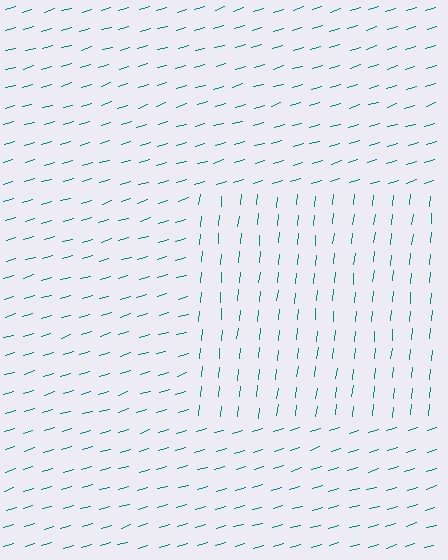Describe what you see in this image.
The image is filled with small teal line segments. A rectangle region in the image has lines oriented differently from the surrounding lines, creating a visible texture boundary.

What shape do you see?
I see a rectangle.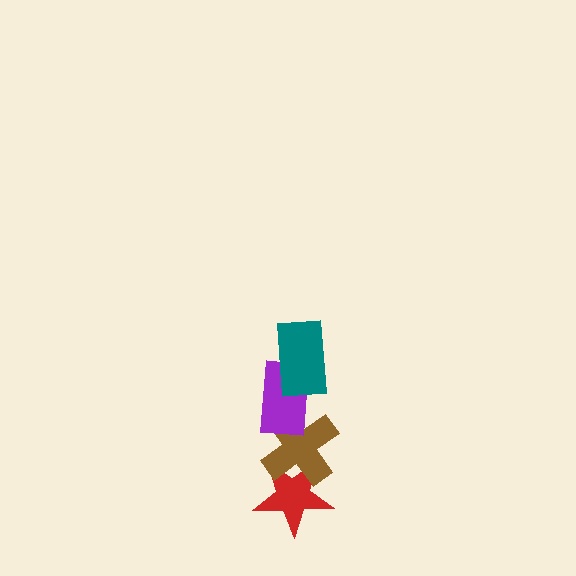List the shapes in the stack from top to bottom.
From top to bottom: the teal rectangle, the purple rectangle, the brown cross, the red star.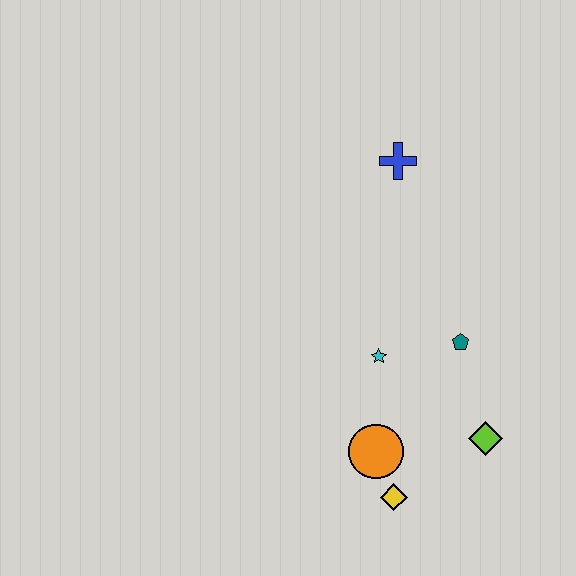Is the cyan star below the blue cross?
Yes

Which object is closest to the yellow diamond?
The orange circle is closest to the yellow diamond.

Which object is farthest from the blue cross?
The yellow diamond is farthest from the blue cross.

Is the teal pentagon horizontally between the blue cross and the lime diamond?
Yes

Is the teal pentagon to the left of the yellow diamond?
No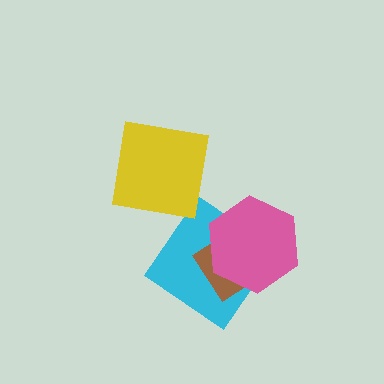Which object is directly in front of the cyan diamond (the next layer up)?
The brown rectangle is directly in front of the cyan diamond.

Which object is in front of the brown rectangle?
The pink hexagon is in front of the brown rectangle.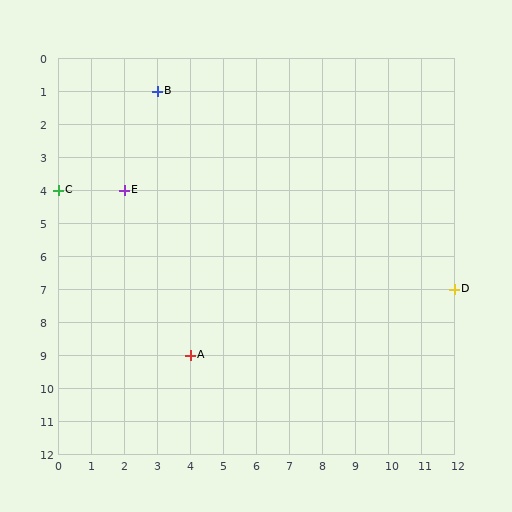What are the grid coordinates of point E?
Point E is at grid coordinates (2, 4).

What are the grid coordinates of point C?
Point C is at grid coordinates (0, 4).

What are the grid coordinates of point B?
Point B is at grid coordinates (3, 1).